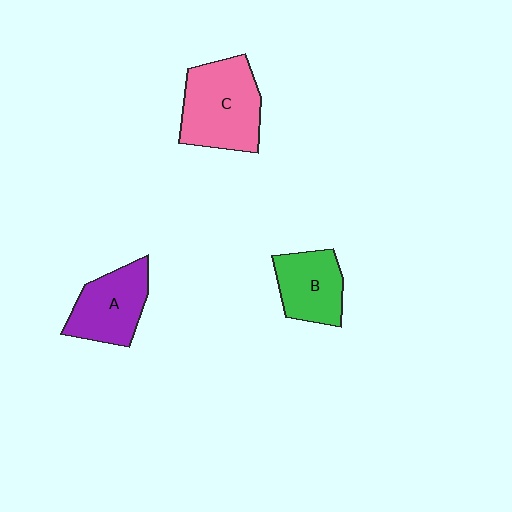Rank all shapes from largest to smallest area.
From largest to smallest: C (pink), A (purple), B (green).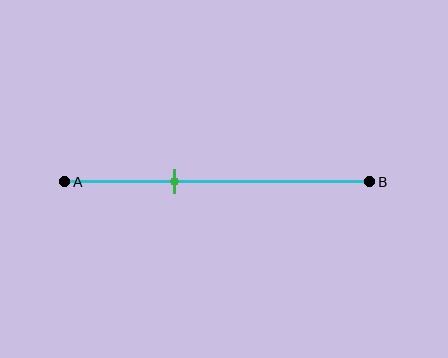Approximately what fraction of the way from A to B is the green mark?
The green mark is approximately 35% of the way from A to B.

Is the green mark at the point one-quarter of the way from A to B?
No, the mark is at about 35% from A, not at the 25% one-quarter point.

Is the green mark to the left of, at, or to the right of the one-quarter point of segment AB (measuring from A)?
The green mark is to the right of the one-quarter point of segment AB.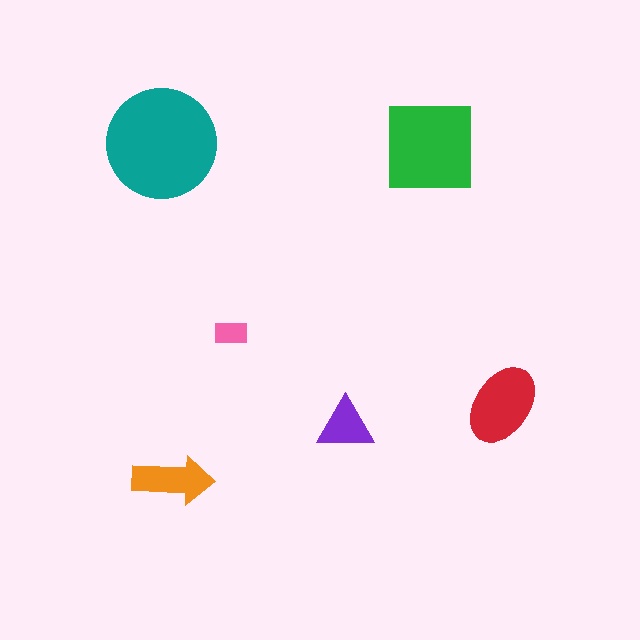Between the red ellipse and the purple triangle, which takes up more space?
The red ellipse.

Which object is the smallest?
The pink rectangle.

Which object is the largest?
The teal circle.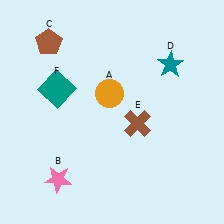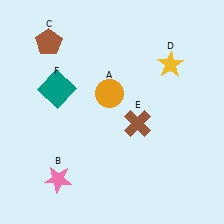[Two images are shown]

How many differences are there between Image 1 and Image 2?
There is 1 difference between the two images.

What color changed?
The star (D) changed from teal in Image 1 to yellow in Image 2.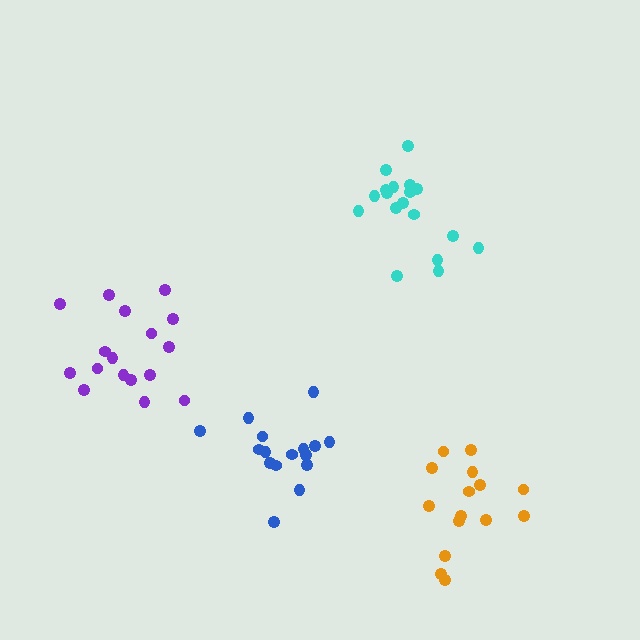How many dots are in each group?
Group 1: 16 dots, Group 2: 18 dots, Group 3: 15 dots, Group 4: 17 dots (66 total).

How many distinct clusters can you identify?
There are 4 distinct clusters.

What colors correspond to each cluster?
The clusters are colored: blue, cyan, orange, purple.